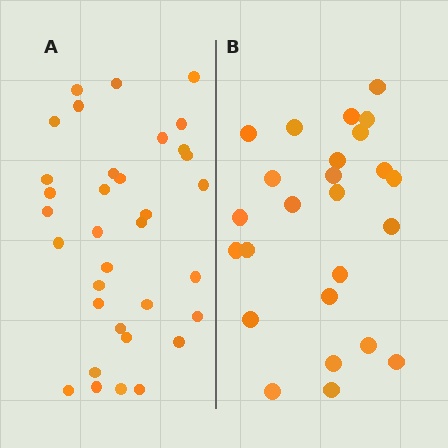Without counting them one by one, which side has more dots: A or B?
Region A (the left region) has more dots.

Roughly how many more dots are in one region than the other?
Region A has roughly 8 or so more dots than region B.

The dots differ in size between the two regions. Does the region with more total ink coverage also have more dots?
No. Region B has more total ink coverage because its dots are larger, but region A actually contains more individual dots. Total area can be misleading — the number of items is what matters here.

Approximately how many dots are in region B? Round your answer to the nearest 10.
About 20 dots. (The exact count is 25, which rounds to 20.)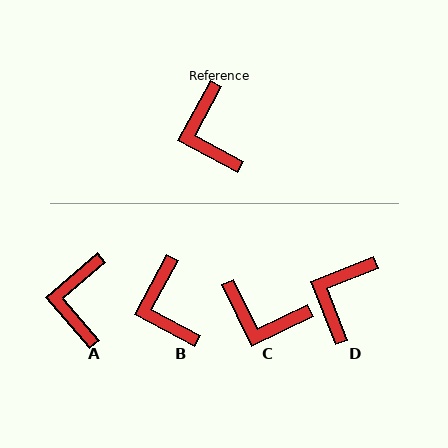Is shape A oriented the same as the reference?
No, it is off by about 21 degrees.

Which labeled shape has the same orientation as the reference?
B.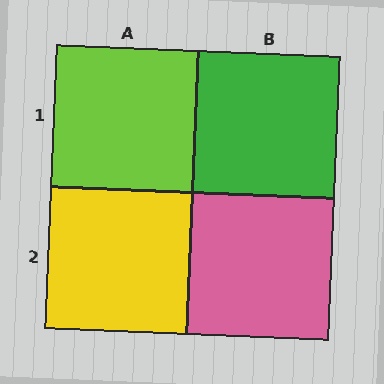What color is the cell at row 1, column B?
Green.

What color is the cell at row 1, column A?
Lime.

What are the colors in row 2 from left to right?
Yellow, pink.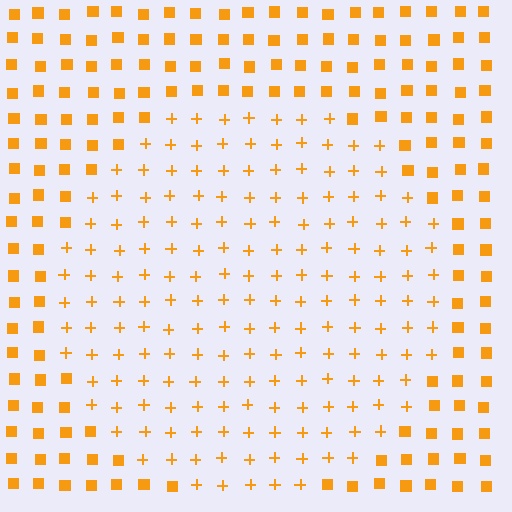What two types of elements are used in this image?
The image uses plus signs inside the circle region and squares outside it.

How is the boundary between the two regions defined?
The boundary is defined by a change in element shape: plus signs inside vs. squares outside. All elements share the same color and spacing.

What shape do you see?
I see a circle.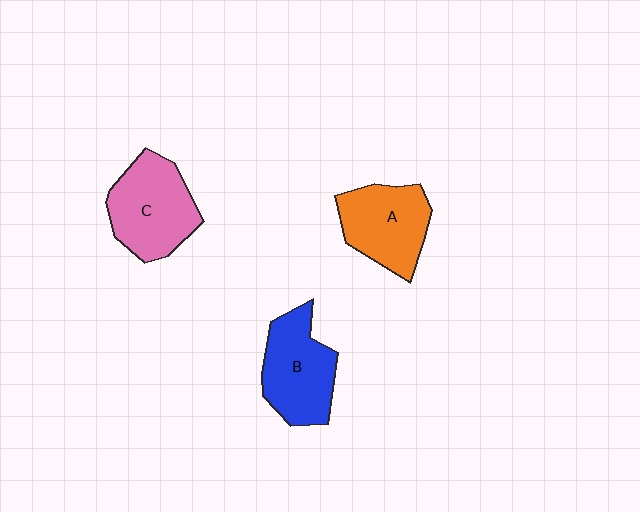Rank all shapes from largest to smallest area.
From largest to smallest: C (pink), B (blue), A (orange).